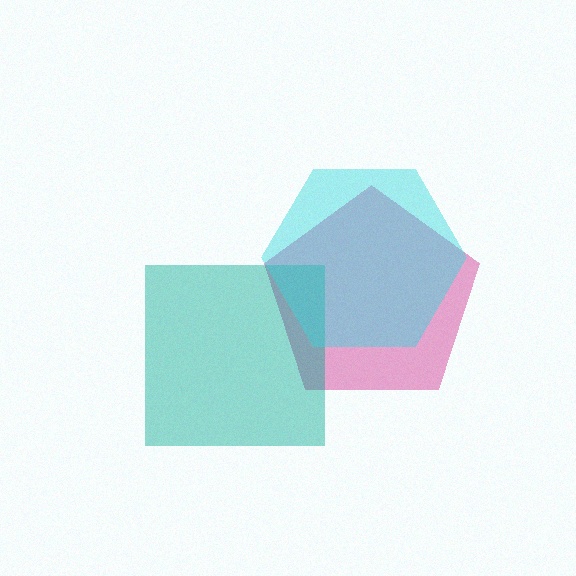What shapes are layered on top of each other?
The layered shapes are: a pink pentagon, a teal square, a cyan hexagon.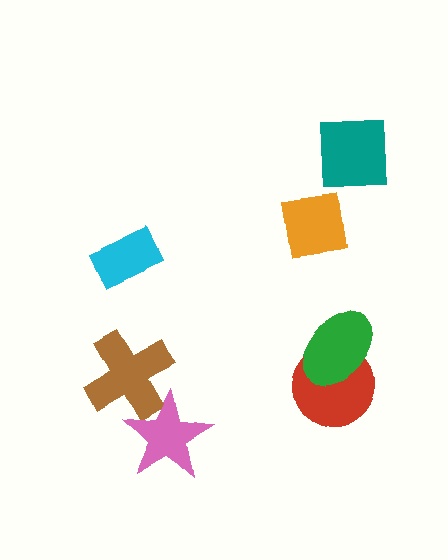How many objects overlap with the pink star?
1 object overlaps with the pink star.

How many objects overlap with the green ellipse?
1 object overlaps with the green ellipse.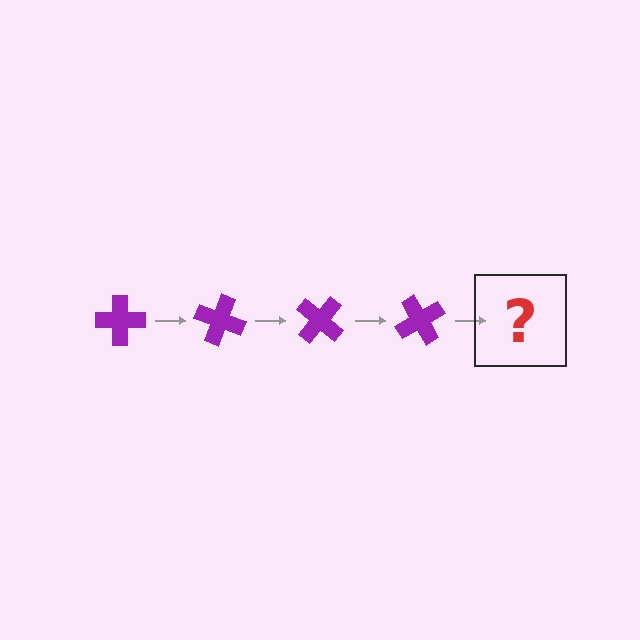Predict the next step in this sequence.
The next step is a purple cross rotated 80 degrees.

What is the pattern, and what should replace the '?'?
The pattern is that the cross rotates 20 degrees each step. The '?' should be a purple cross rotated 80 degrees.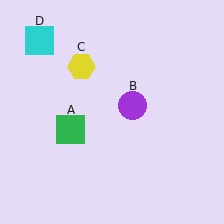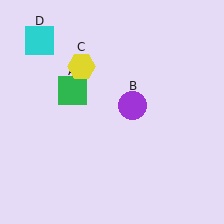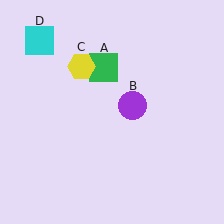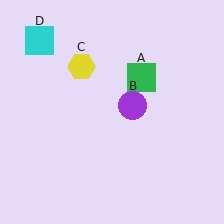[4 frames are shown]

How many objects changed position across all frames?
1 object changed position: green square (object A).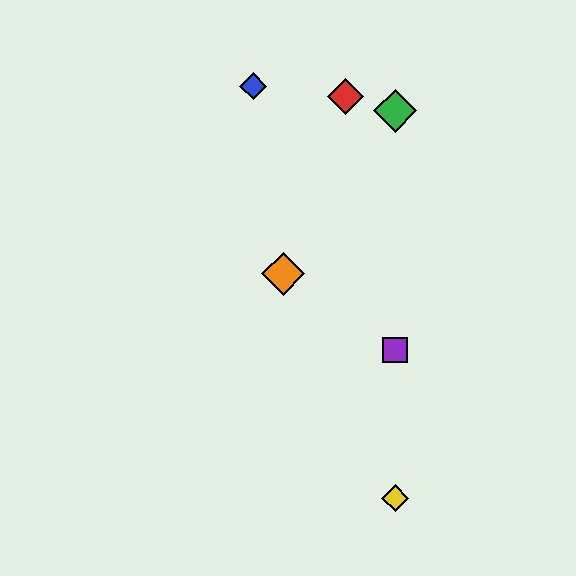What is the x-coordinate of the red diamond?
The red diamond is at x≈346.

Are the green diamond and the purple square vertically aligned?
Yes, both are at x≈395.